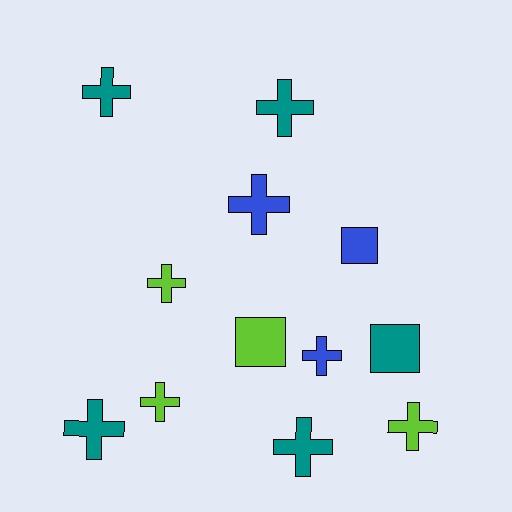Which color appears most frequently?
Teal, with 5 objects.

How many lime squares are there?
There is 1 lime square.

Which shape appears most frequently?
Cross, with 9 objects.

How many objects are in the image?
There are 12 objects.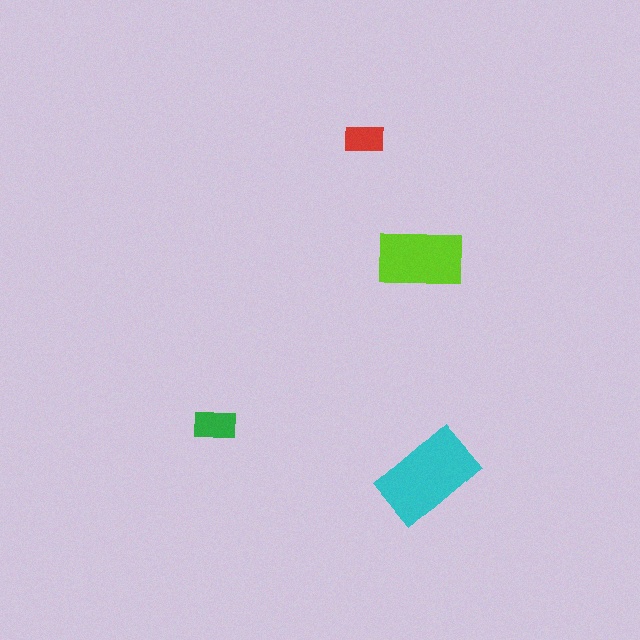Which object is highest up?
The red rectangle is topmost.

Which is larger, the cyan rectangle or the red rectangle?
The cyan one.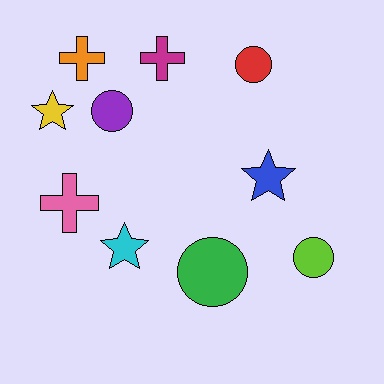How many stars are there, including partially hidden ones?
There are 3 stars.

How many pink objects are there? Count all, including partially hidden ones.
There is 1 pink object.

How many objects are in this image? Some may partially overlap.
There are 10 objects.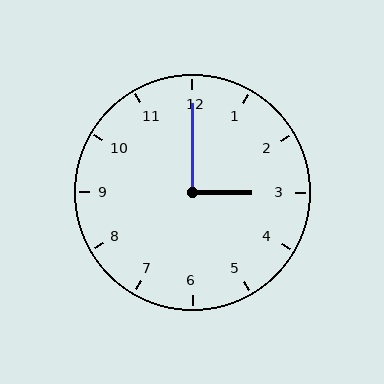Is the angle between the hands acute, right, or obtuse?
It is right.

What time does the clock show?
3:00.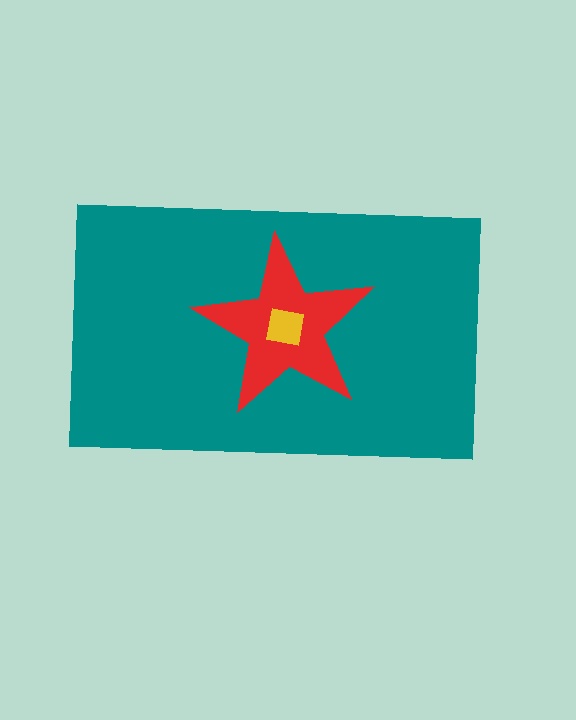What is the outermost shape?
The teal rectangle.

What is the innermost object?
The yellow square.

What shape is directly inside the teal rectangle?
The red star.